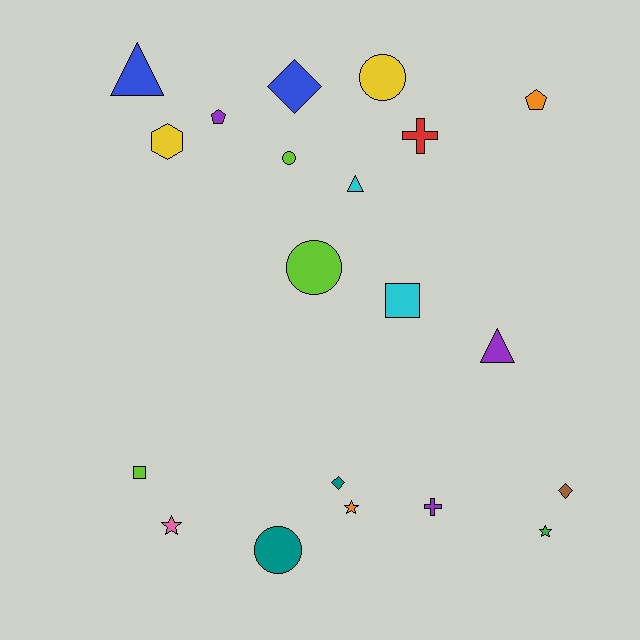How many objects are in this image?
There are 20 objects.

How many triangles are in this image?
There are 3 triangles.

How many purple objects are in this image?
There are 3 purple objects.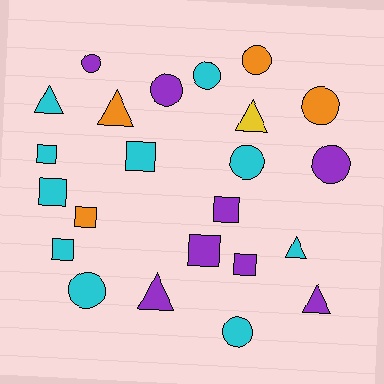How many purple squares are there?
There are 3 purple squares.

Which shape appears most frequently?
Circle, with 9 objects.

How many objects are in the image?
There are 23 objects.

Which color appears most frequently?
Cyan, with 10 objects.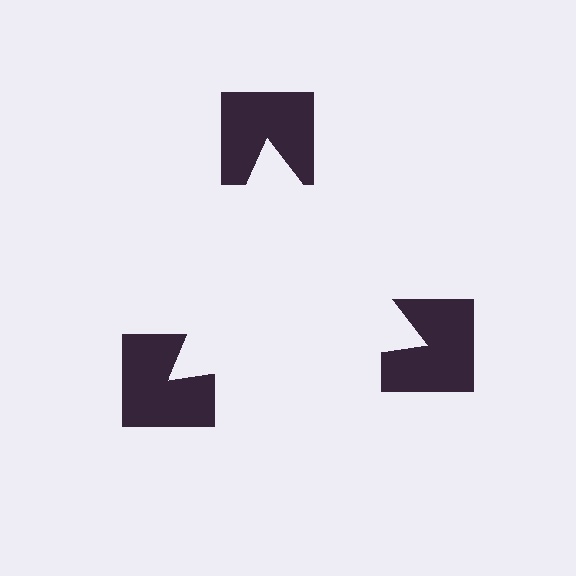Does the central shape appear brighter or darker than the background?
It typically appears slightly brighter than the background, even though no actual brightness change is drawn.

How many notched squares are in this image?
There are 3 — one at each vertex of the illusory triangle.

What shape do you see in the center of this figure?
An illusory triangle — its edges are inferred from the aligned wedge cuts in the notched squares, not physically drawn.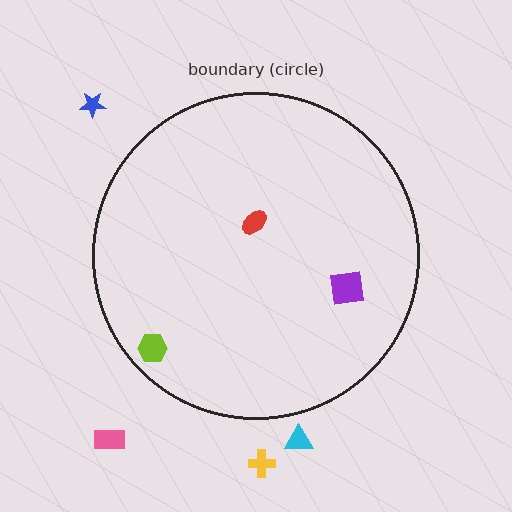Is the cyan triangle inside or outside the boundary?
Outside.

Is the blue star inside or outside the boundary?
Outside.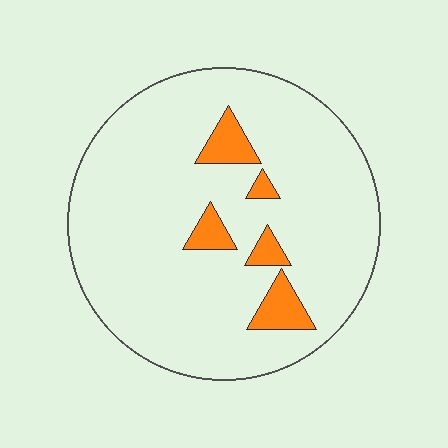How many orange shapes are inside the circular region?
5.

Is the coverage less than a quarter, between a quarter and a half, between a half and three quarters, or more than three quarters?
Less than a quarter.